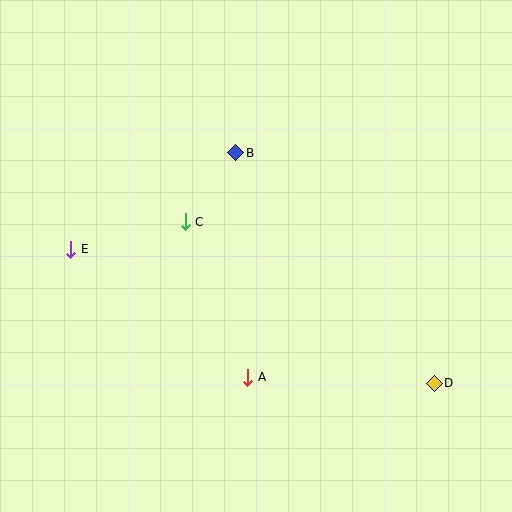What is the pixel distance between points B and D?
The distance between B and D is 304 pixels.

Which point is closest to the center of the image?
Point C at (185, 222) is closest to the center.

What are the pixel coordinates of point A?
Point A is at (248, 377).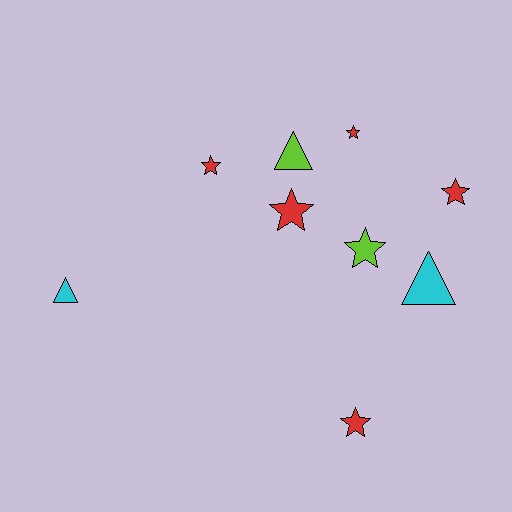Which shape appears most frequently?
Star, with 6 objects.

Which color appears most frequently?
Red, with 5 objects.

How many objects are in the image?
There are 9 objects.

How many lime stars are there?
There is 1 lime star.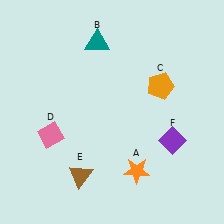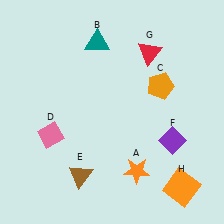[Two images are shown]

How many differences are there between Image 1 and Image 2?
There are 2 differences between the two images.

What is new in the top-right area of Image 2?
A red triangle (G) was added in the top-right area of Image 2.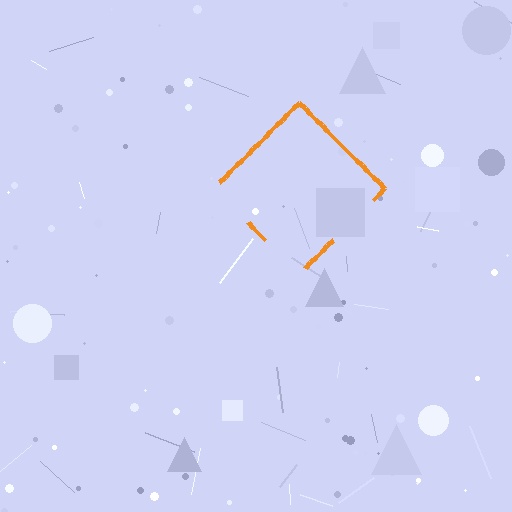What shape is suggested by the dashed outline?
The dashed outline suggests a diamond.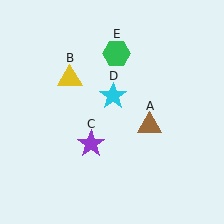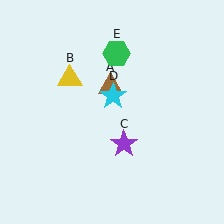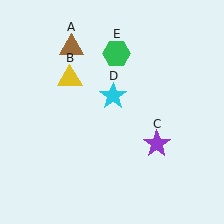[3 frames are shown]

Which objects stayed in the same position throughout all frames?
Yellow triangle (object B) and cyan star (object D) and green hexagon (object E) remained stationary.